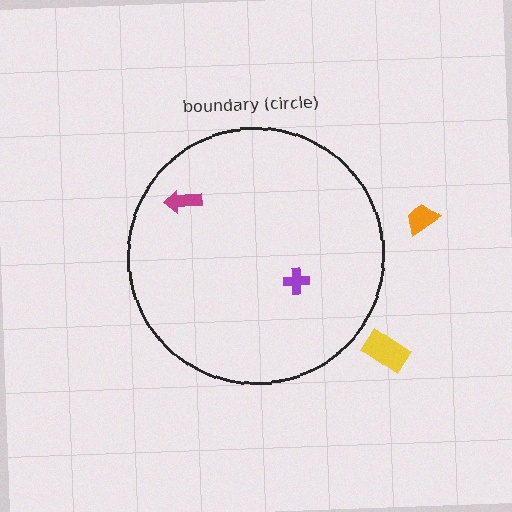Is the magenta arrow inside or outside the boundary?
Inside.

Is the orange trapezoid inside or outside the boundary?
Outside.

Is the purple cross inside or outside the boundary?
Inside.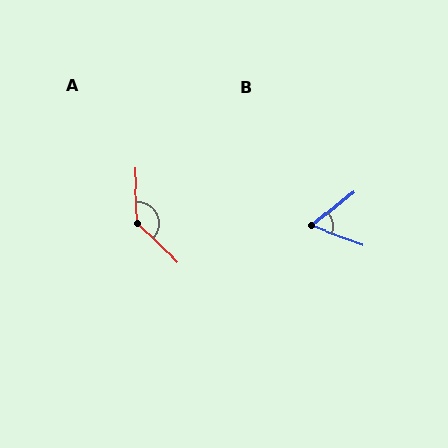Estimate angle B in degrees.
Approximately 58 degrees.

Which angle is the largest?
A, at approximately 136 degrees.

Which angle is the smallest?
B, at approximately 58 degrees.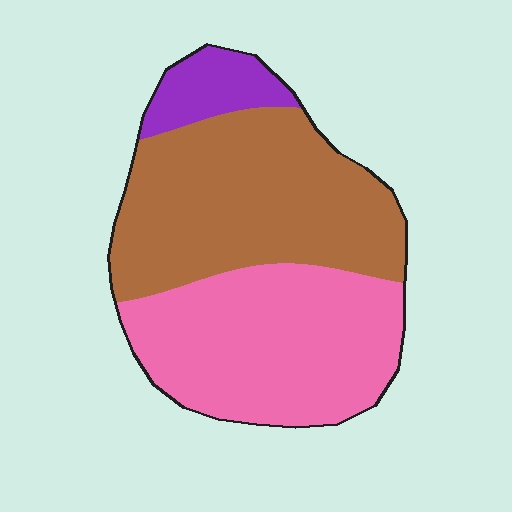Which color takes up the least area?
Purple, at roughly 10%.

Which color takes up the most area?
Brown, at roughly 45%.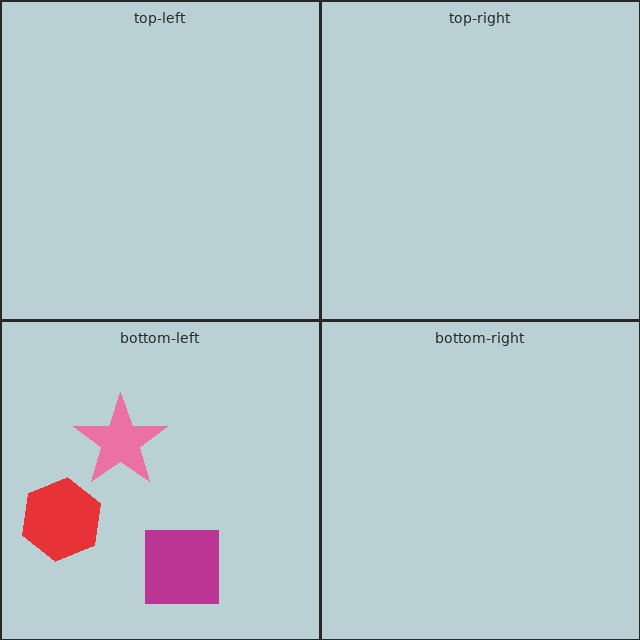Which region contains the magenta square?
The bottom-left region.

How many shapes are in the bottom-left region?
3.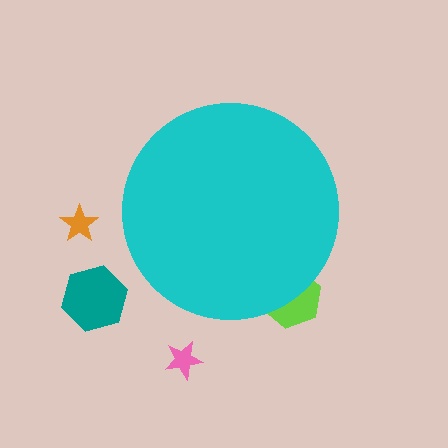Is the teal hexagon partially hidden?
No, the teal hexagon is fully visible.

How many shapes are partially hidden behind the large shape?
1 shape is partially hidden.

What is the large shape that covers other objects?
A cyan circle.